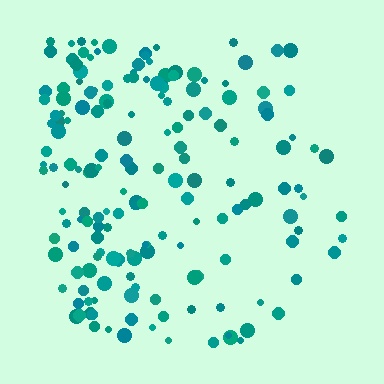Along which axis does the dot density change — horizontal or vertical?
Horizontal.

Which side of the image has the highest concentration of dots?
The left.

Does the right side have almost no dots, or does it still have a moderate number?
Still a moderate number, just noticeably fewer than the left.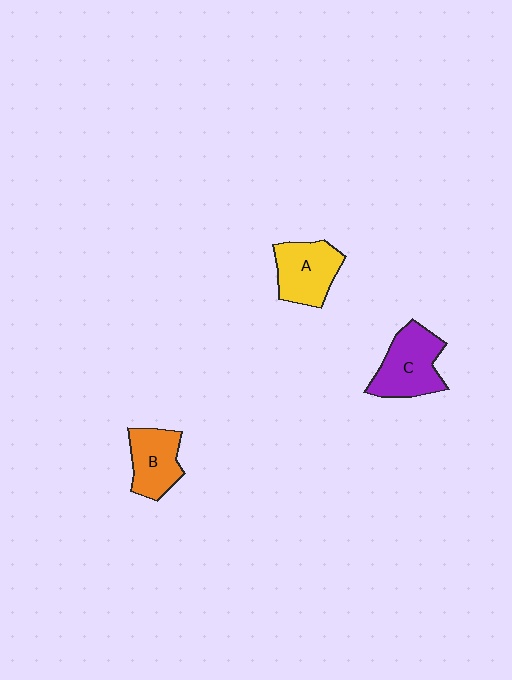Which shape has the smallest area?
Shape B (orange).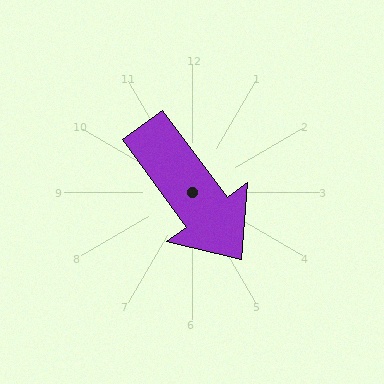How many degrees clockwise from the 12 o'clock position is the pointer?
Approximately 143 degrees.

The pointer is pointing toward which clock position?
Roughly 5 o'clock.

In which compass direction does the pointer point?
Southeast.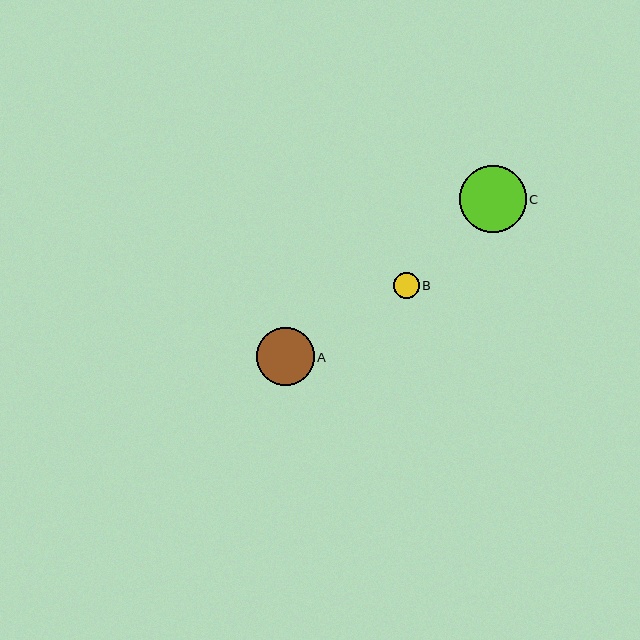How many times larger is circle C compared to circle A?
Circle C is approximately 1.1 times the size of circle A.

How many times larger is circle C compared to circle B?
Circle C is approximately 2.6 times the size of circle B.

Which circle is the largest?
Circle C is the largest with a size of approximately 67 pixels.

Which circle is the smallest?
Circle B is the smallest with a size of approximately 26 pixels.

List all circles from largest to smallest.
From largest to smallest: C, A, B.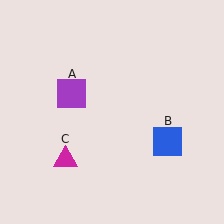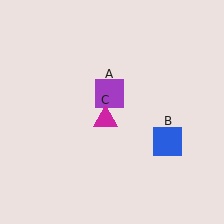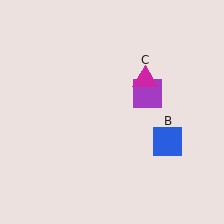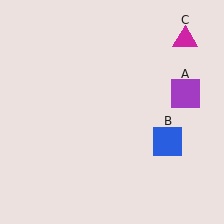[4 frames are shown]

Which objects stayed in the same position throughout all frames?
Blue square (object B) remained stationary.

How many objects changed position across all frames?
2 objects changed position: purple square (object A), magenta triangle (object C).